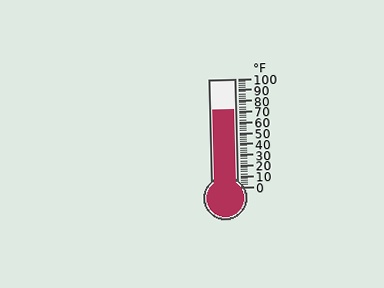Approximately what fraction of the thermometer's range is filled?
The thermometer is filled to approximately 70% of its range.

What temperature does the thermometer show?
The thermometer shows approximately 72°F.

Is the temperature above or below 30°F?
The temperature is above 30°F.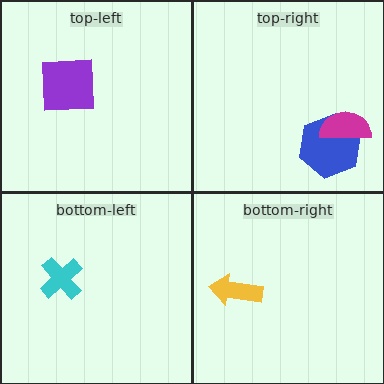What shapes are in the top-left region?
The purple square.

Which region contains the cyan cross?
The bottom-left region.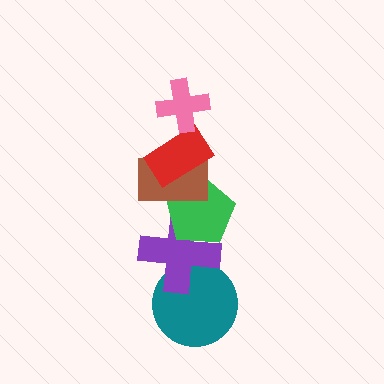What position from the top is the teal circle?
The teal circle is 6th from the top.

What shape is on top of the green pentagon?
The brown rectangle is on top of the green pentagon.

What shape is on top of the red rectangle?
The pink cross is on top of the red rectangle.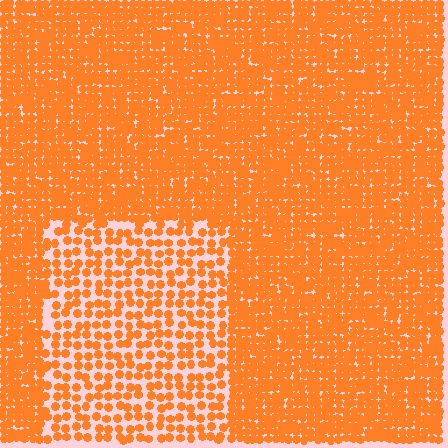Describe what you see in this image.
The image contains small orange elements arranged at two different densities. A rectangle-shaped region is visible where the elements are less densely packed than the surrounding area.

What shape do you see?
I see a rectangle.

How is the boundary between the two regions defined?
The boundary is defined by a change in element density (approximately 2.1x ratio). All elements are the same color, size, and shape.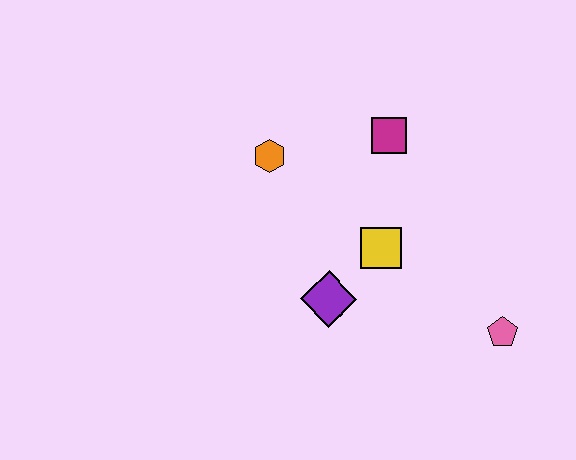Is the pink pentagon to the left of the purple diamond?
No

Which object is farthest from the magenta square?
The pink pentagon is farthest from the magenta square.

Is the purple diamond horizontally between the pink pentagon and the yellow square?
No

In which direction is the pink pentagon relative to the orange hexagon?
The pink pentagon is to the right of the orange hexagon.